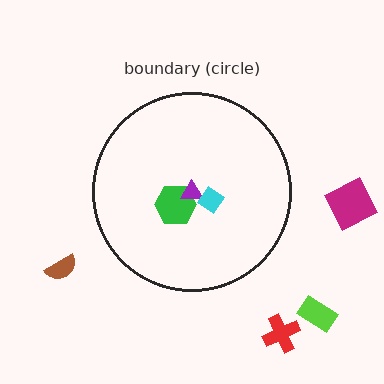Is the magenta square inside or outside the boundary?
Outside.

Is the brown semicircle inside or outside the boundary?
Outside.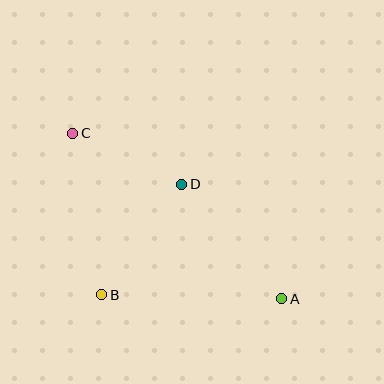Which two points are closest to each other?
Points C and D are closest to each other.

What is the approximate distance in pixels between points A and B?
The distance between A and B is approximately 180 pixels.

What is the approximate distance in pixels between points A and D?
The distance between A and D is approximately 152 pixels.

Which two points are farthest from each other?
Points A and C are farthest from each other.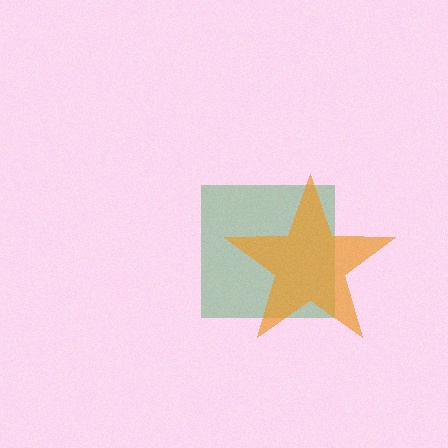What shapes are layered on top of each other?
The layered shapes are: a green square, an orange star.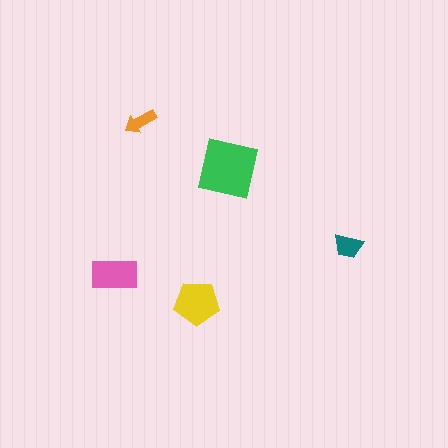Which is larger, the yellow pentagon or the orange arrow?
The yellow pentagon.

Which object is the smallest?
The orange arrow.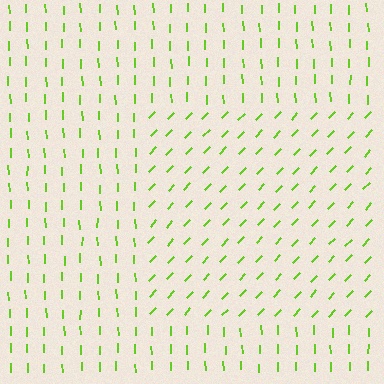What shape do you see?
I see a rectangle.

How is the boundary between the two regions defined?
The boundary is defined purely by a change in line orientation (approximately 45 degrees difference). All lines are the same color and thickness.